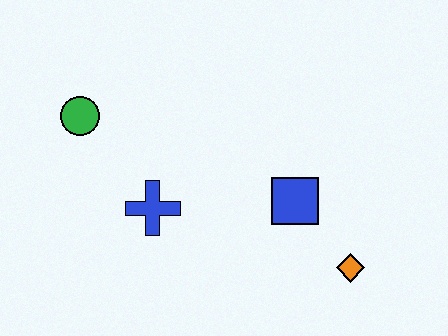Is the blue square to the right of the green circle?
Yes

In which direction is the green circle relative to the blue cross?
The green circle is above the blue cross.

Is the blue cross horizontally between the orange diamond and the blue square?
No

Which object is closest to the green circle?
The blue cross is closest to the green circle.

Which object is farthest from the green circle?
The orange diamond is farthest from the green circle.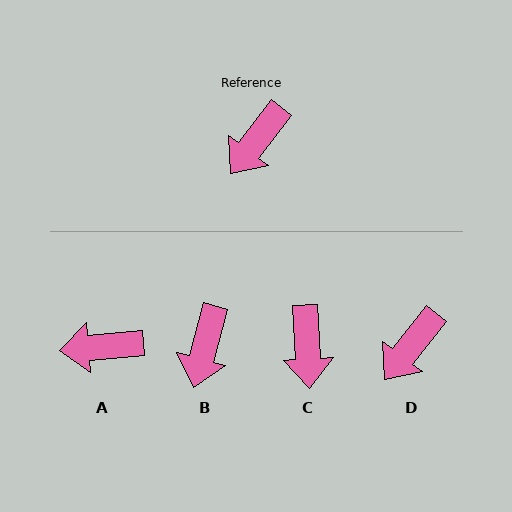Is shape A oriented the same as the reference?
No, it is off by about 48 degrees.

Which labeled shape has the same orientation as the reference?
D.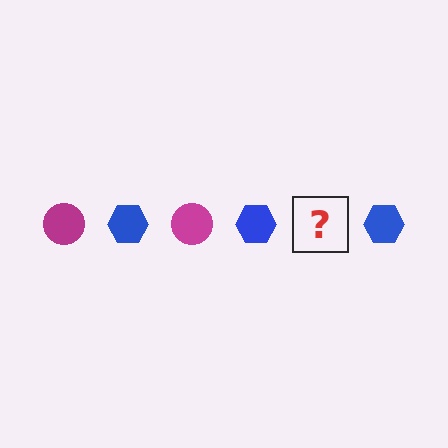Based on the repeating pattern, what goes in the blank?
The blank should be a magenta circle.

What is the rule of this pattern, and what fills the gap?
The rule is that the pattern alternates between magenta circle and blue hexagon. The gap should be filled with a magenta circle.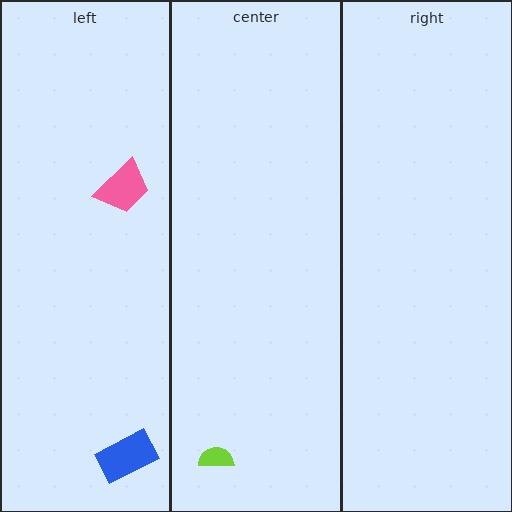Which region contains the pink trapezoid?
The left region.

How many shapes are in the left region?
2.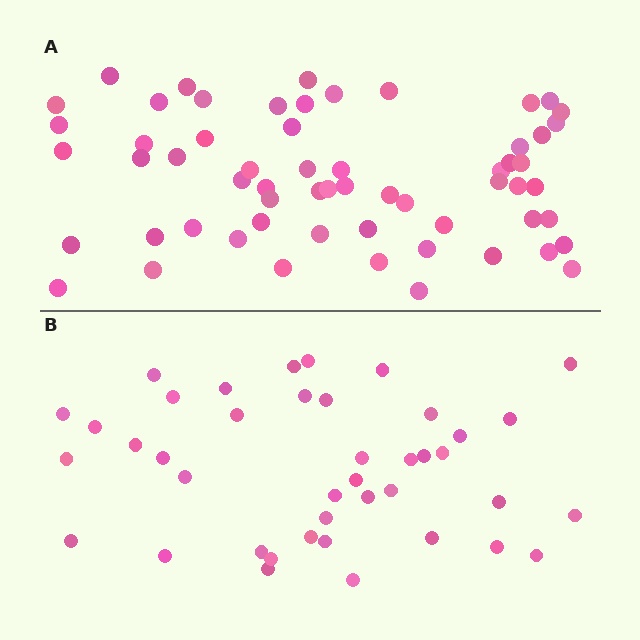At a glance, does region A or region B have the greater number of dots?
Region A (the top region) has more dots.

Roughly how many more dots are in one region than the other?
Region A has approximately 20 more dots than region B.